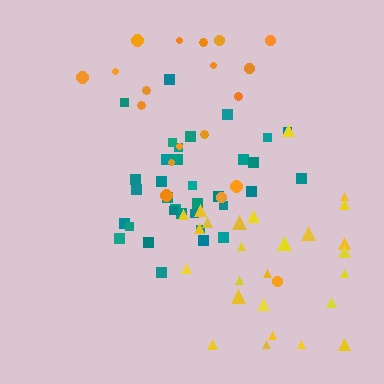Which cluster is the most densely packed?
Teal.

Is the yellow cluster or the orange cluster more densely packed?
Yellow.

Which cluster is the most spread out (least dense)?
Orange.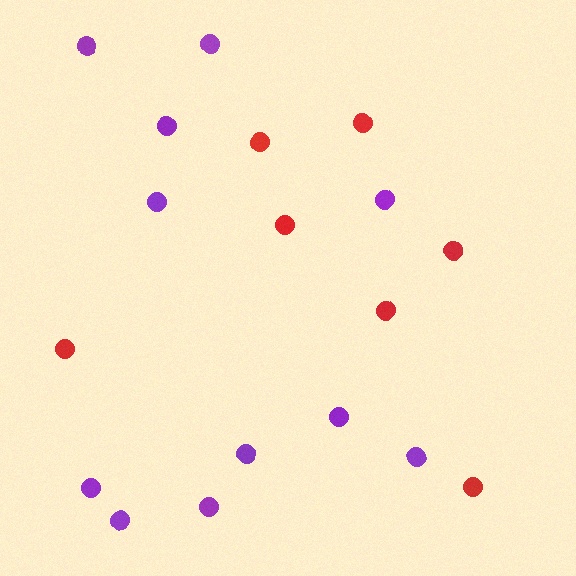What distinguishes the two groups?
There are 2 groups: one group of purple circles (11) and one group of red circles (7).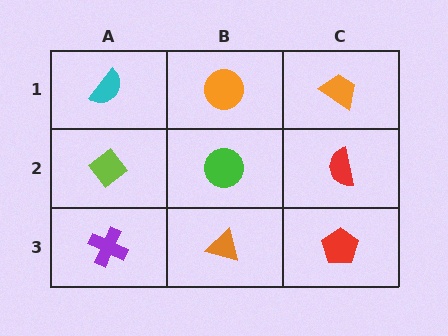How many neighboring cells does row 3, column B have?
3.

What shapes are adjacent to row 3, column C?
A red semicircle (row 2, column C), an orange triangle (row 3, column B).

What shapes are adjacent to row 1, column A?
A lime diamond (row 2, column A), an orange circle (row 1, column B).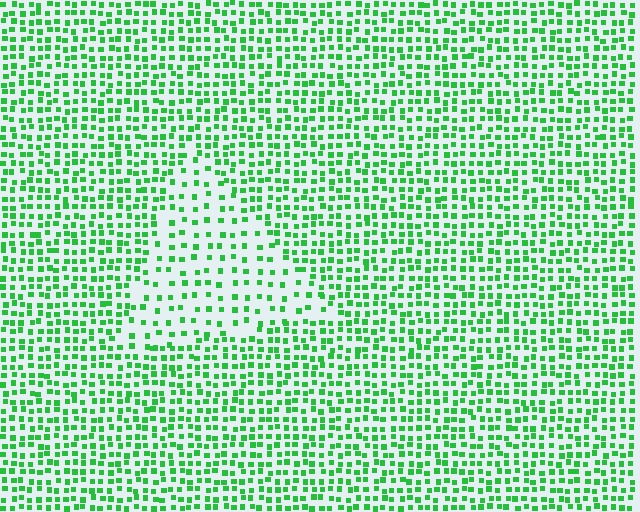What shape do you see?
I see a triangle.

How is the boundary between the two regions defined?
The boundary is defined by a change in element density (approximately 2.0x ratio). All elements are the same color, size, and shape.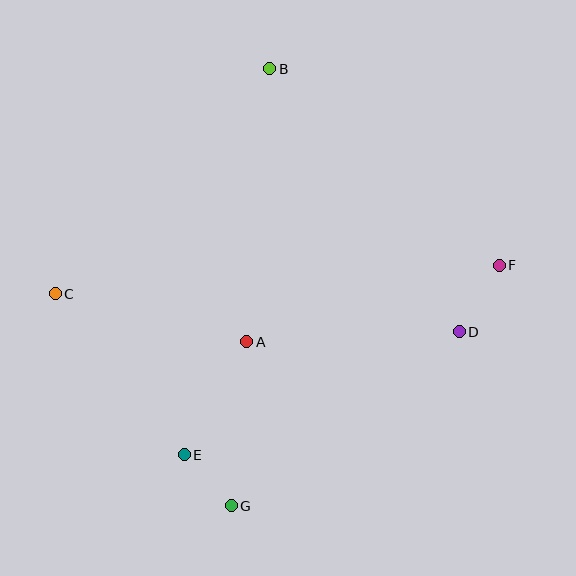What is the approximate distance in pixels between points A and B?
The distance between A and B is approximately 274 pixels.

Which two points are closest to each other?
Points E and G are closest to each other.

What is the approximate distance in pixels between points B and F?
The distance between B and F is approximately 302 pixels.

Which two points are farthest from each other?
Points C and F are farthest from each other.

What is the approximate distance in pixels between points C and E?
The distance between C and E is approximately 206 pixels.